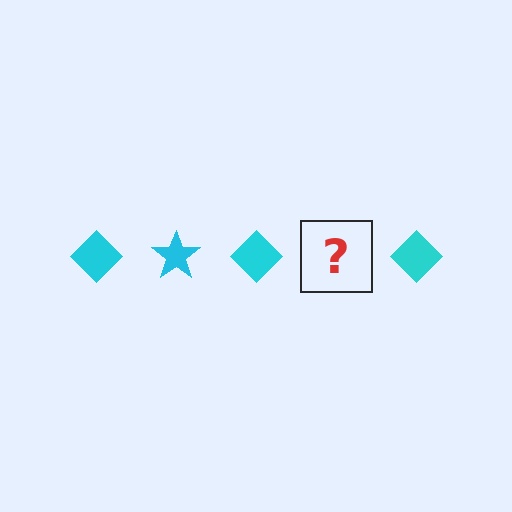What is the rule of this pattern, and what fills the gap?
The rule is that the pattern cycles through diamond, star shapes in cyan. The gap should be filled with a cyan star.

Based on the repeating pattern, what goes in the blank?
The blank should be a cyan star.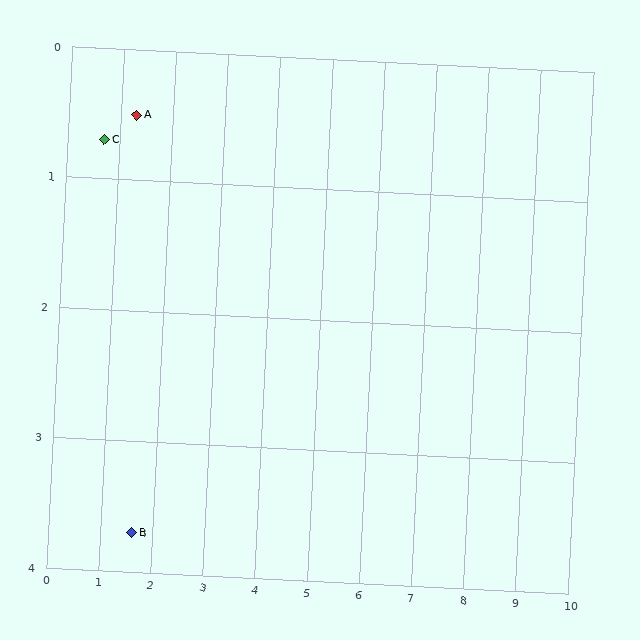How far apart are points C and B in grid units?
Points C and B are about 3.1 grid units apart.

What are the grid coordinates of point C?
Point C is at approximately (0.7, 0.7).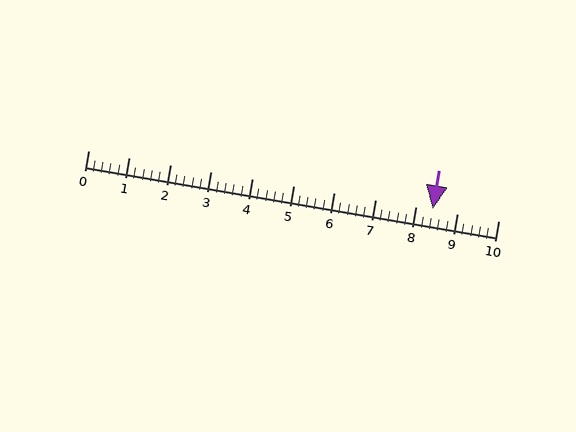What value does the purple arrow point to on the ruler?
The purple arrow points to approximately 8.4.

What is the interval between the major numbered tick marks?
The major tick marks are spaced 1 units apart.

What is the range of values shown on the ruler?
The ruler shows values from 0 to 10.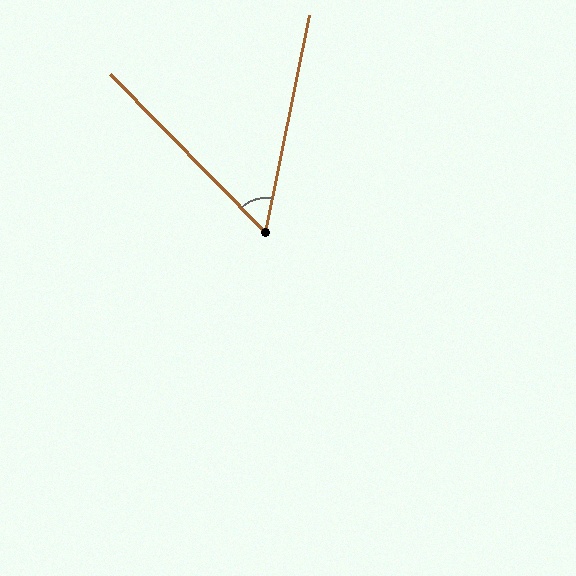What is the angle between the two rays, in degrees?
Approximately 56 degrees.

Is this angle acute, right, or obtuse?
It is acute.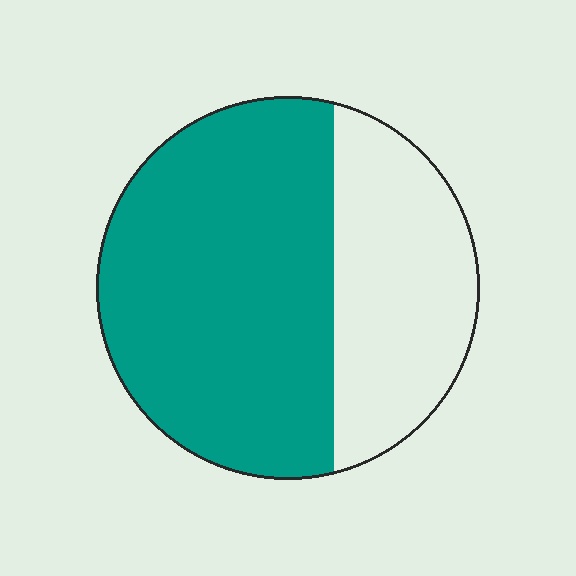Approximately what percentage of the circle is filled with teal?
Approximately 65%.